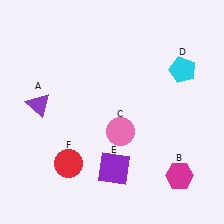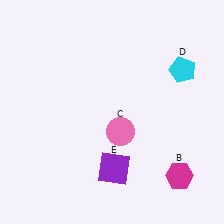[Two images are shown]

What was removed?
The purple triangle (A), the red circle (F) were removed in Image 2.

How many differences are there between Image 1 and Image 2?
There are 2 differences between the two images.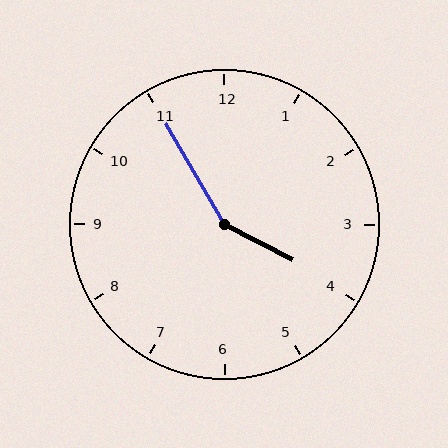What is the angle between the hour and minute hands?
Approximately 148 degrees.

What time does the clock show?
3:55.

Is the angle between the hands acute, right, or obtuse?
It is obtuse.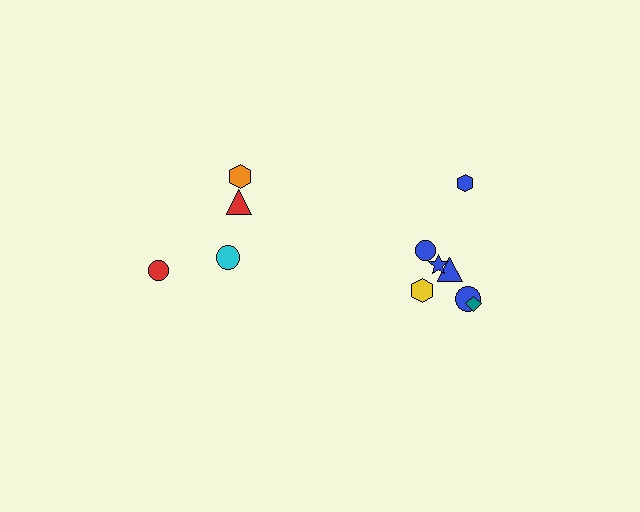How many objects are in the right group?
There are 7 objects.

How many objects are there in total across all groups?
There are 11 objects.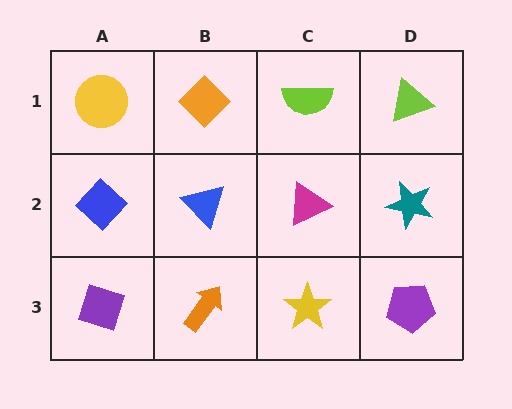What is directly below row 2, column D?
A purple pentagon.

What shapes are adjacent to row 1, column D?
A teal star (row 2, column D), a lime semicircle (row 1, column C).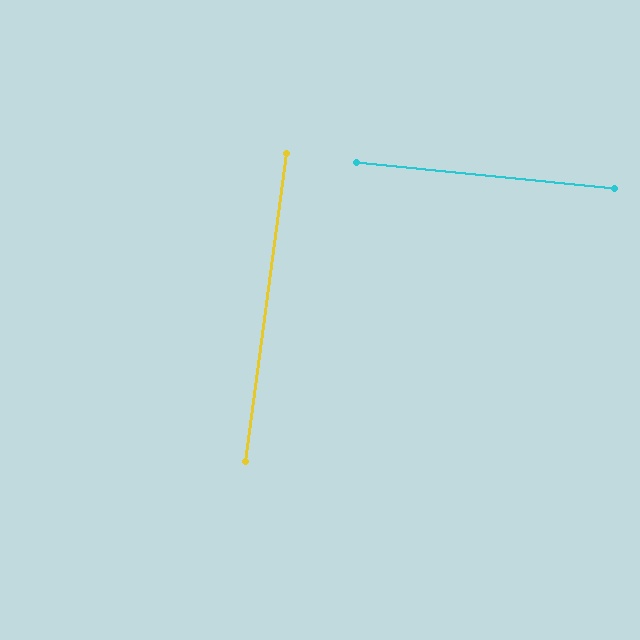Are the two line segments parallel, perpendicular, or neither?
Perpendicular — they meet at approximately 88°.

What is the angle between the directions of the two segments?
Approximately 88 degrees.